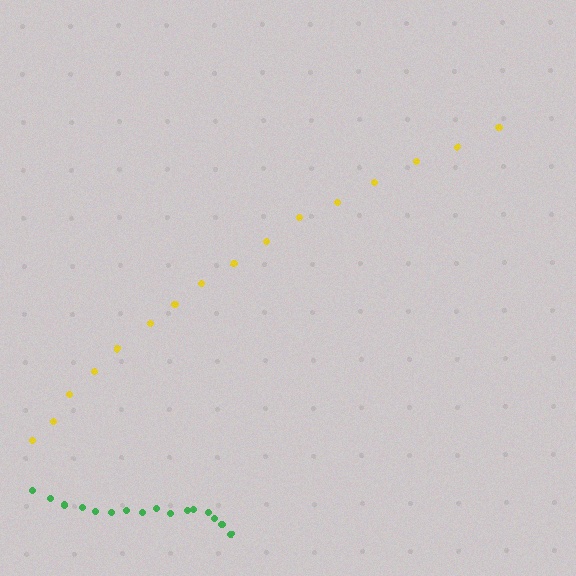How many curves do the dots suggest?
There are 2 distinct paths.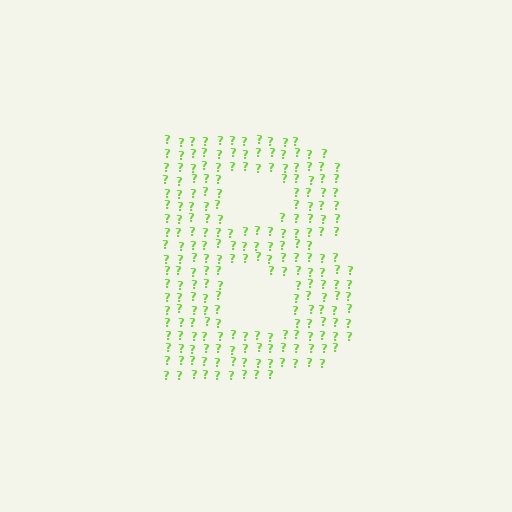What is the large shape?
The large shape is the letter B.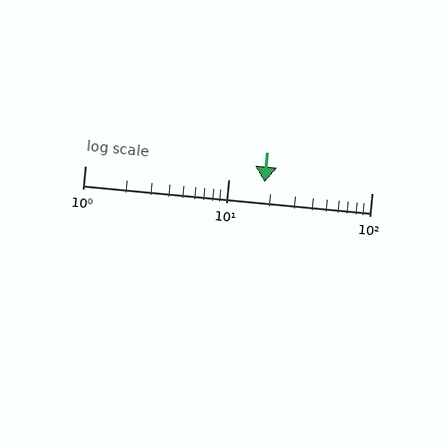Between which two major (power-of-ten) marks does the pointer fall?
The pointer is between 10 and 100.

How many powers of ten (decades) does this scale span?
The scale spans 2 decades, from 1 to 100.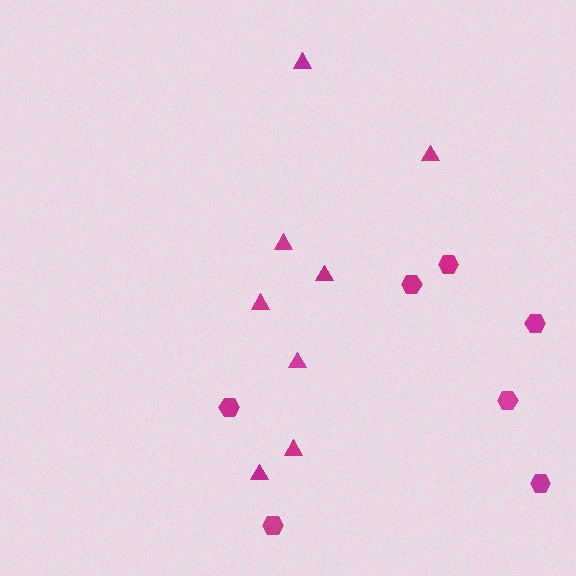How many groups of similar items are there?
There are 2 groups: one group of triangles (8) and one group of hexagons (7).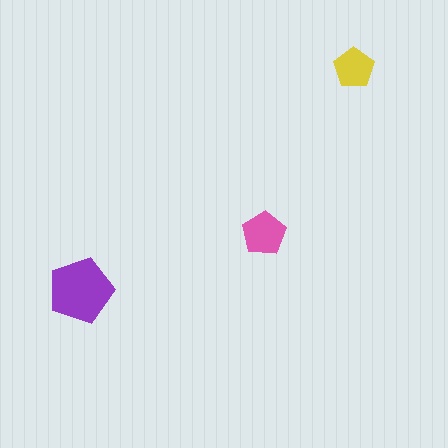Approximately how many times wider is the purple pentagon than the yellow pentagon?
About 1.5 times wider.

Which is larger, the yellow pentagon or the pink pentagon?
The pink one.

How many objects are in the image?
There are 3 objects in the image.